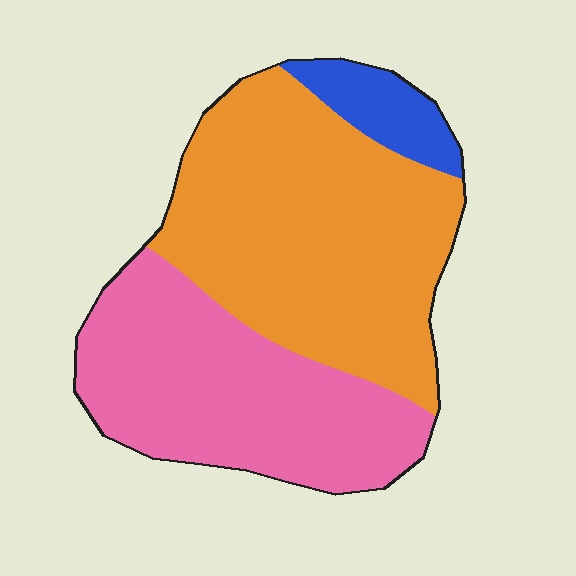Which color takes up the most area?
Orange, at roughly 50%.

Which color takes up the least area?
Blue, at roughly 10%.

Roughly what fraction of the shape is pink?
Pink covers roughly 40% of the shape.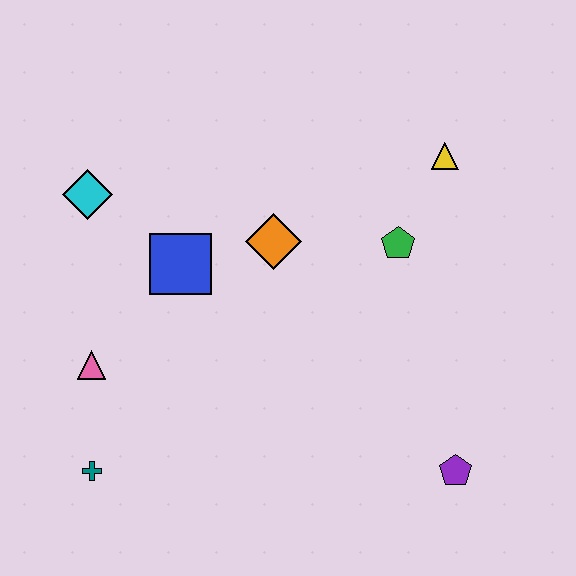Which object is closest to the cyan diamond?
The blue square is closest to the cyan diamond.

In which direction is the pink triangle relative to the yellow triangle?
The pink triangle is to the left of the yellow triangle.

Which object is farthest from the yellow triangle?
The teal cross is farthest from the yellow triangle.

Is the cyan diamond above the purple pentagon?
Yes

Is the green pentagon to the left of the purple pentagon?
Yes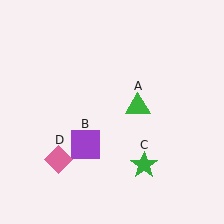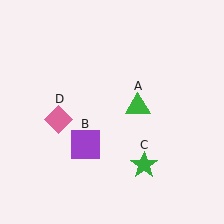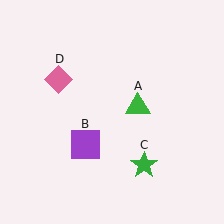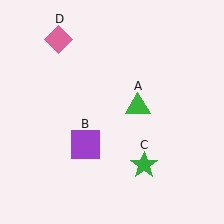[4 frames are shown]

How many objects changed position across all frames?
1 object changed position: pink diamond (object D).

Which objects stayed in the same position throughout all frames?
Green triangle (object A) and purple square (object B) and green star (object C) remained stationary.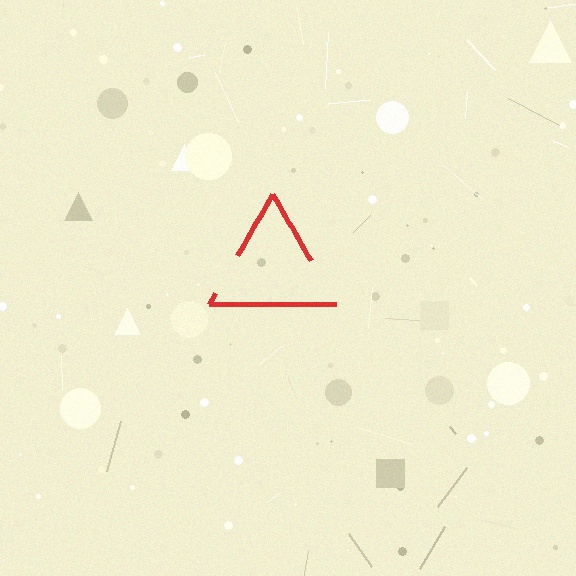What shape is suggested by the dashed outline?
The dashed outline suggests a triangle.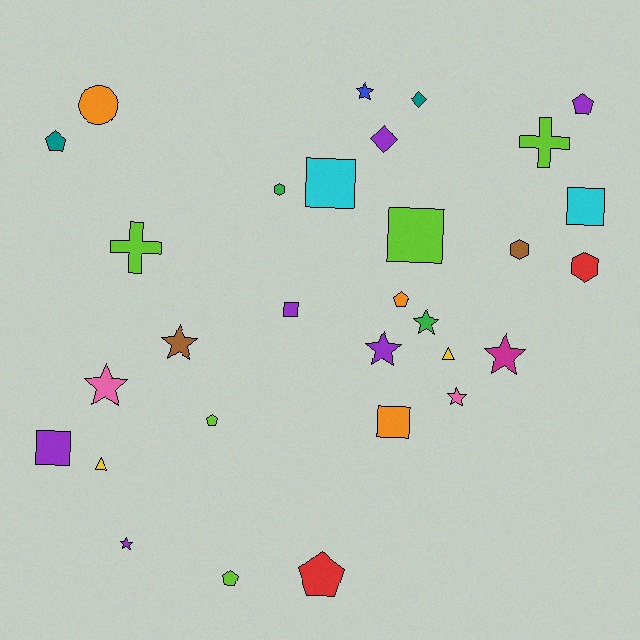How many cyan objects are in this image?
There are 2 cyan objects.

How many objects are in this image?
There are 30 objects.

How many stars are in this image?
There are 8 stars.